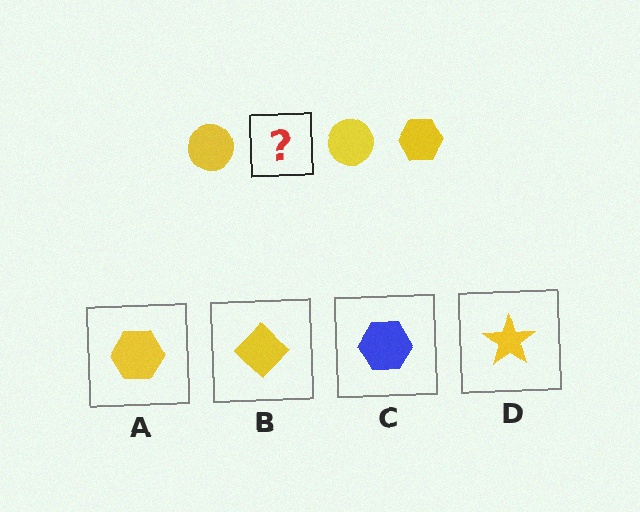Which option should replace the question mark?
Option A.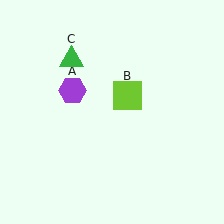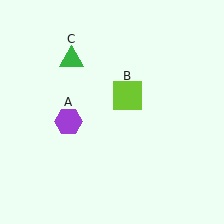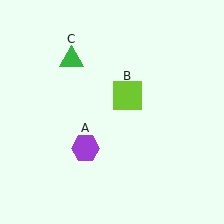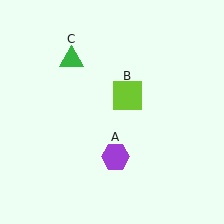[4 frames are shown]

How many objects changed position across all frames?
1 object changed position: purple hexagon (object A).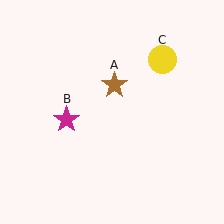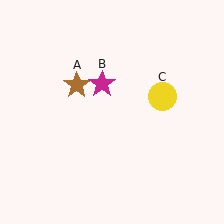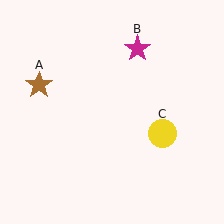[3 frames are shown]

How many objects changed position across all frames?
3 objects changed position: brown star (object A), magenta star (object B), yellow circle (object C).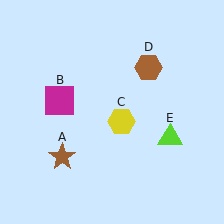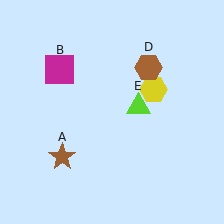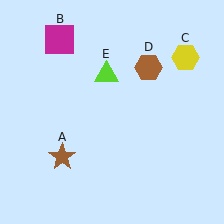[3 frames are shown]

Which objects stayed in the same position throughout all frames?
Brown star (object A) and brown hexagon (object D) remained stationary.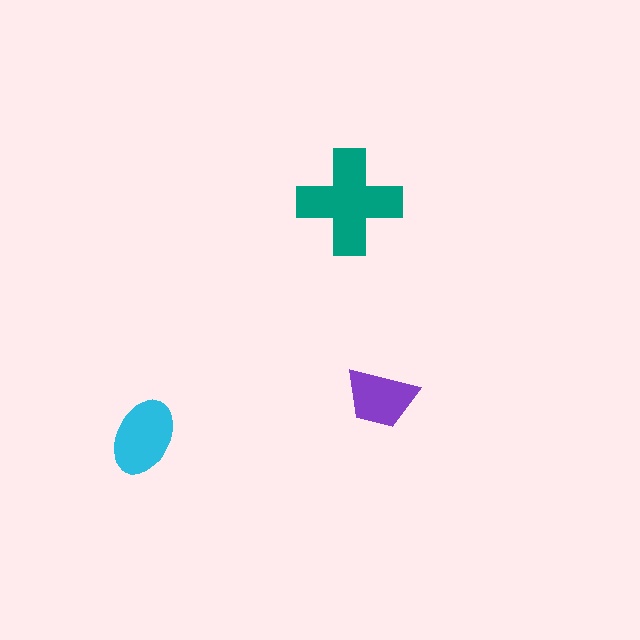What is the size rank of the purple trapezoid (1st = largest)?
3rd.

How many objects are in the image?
There are 3 objects in the image.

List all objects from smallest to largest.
The purple trapezoid, the cyan ellipse, the teal cross.